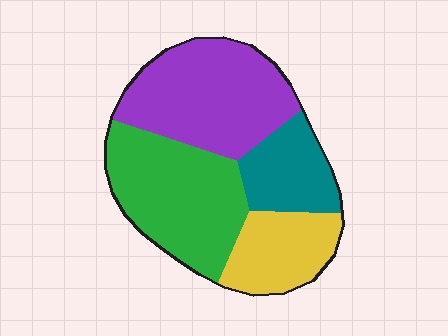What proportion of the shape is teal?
Teal covers about 15% of the shape.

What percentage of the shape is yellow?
Yellow takes up about one sixth (1/6) of the shape.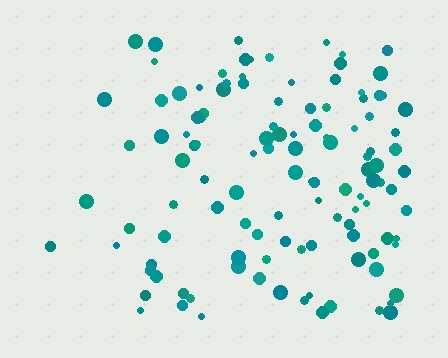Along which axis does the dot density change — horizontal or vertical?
Horizontal.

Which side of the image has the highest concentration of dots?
The right.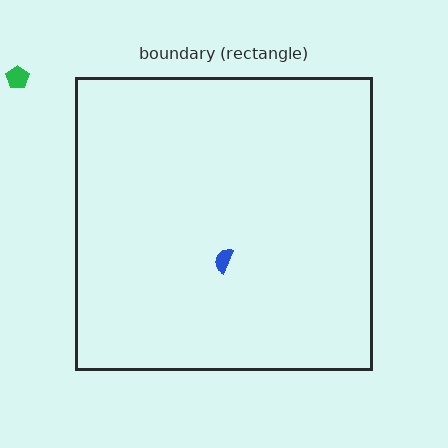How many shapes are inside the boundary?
1 inside, 1 outside.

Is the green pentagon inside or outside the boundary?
Outside.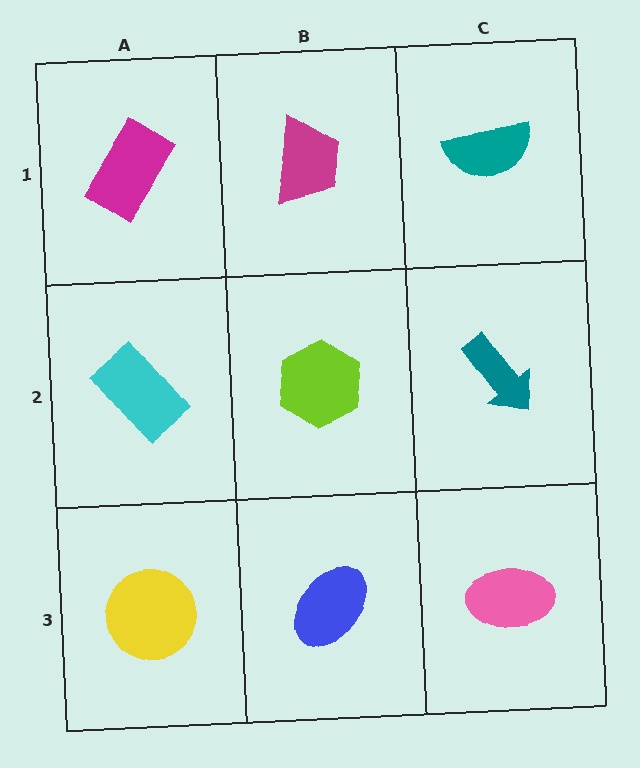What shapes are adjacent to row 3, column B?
A lime hexagon (row 2, column B), a yellow circle (row 3, column A), a pink ellipse (row 3, column C).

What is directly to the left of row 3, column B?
A yellow circle.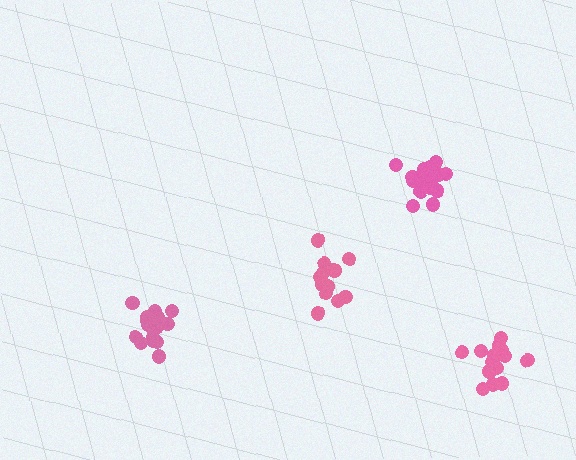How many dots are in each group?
Group 1: 13 dots, Group 2: 17 dots, Group 3: 15 dots, Group 4: 16 dots (61 total).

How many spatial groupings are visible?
There are 4 spatial groupings.